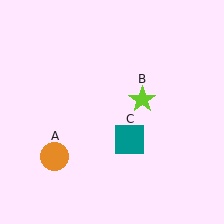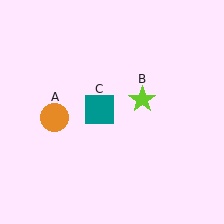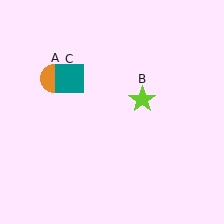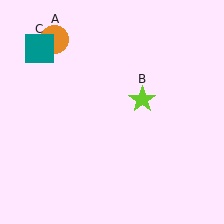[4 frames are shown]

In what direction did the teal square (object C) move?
The teal square (object C) moved up and to the left.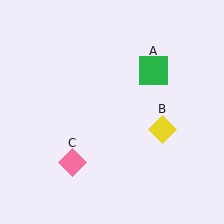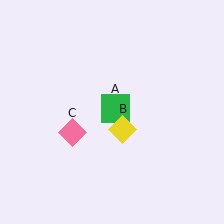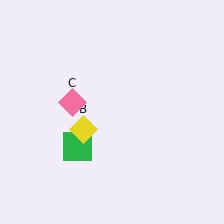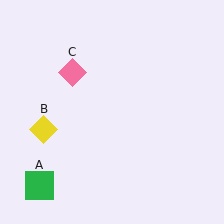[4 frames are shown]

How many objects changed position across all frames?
3 objects changed position: green square (object A), yellow diamond (object B), pink diamond (object C).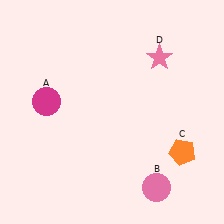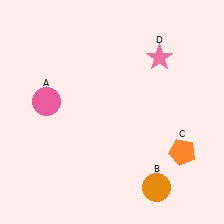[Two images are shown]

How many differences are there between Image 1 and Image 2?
There are 2 differences between the two images.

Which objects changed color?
A changed from magenta to pink. B changed from pink to orange.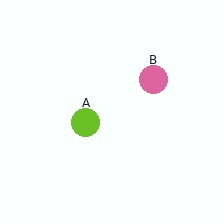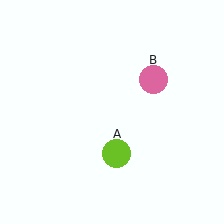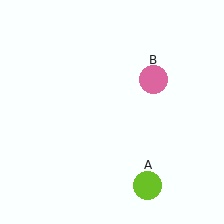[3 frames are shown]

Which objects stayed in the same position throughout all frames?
Pink circle (object B) remained stationary.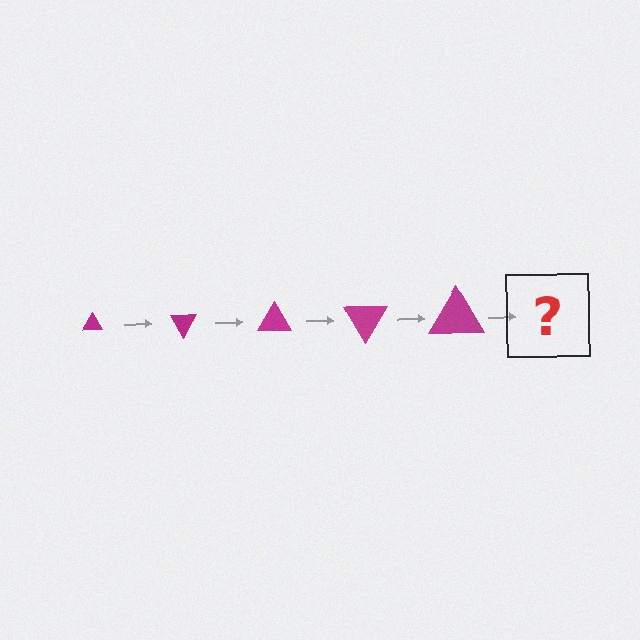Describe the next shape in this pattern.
It should be a triangle, larger than the previous one and rotated 300 degrees from the start.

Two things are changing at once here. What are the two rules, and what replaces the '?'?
The two rules are that the triangle grows larger each step and it rotates 60 degrees each step. The '?' should be a triangle, larger than the previous one and rotated 300 degrees from the start.